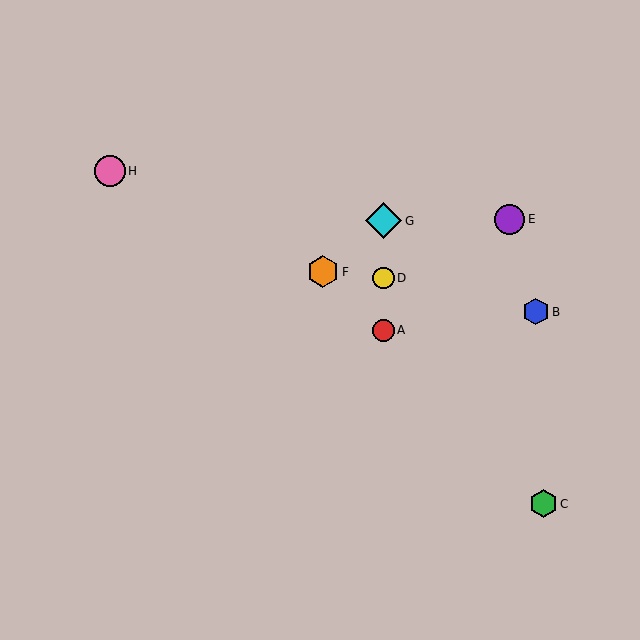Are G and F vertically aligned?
No, G is at x≈384 and F is at x≈323.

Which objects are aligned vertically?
Objects A, D, G are aligned vertically.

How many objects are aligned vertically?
3 objects (A, D, G) are aligned vertically.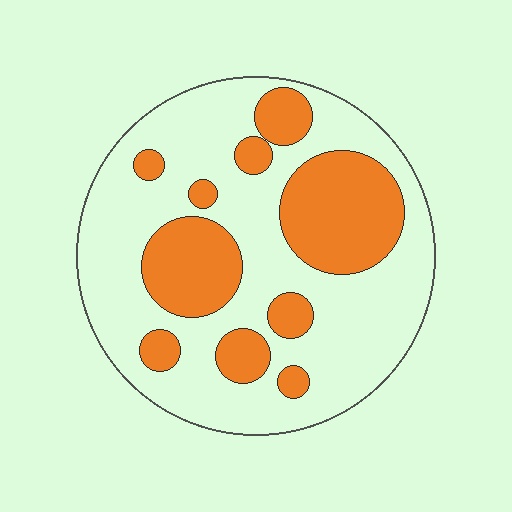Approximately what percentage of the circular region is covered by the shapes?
Approximately 30%.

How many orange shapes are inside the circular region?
10.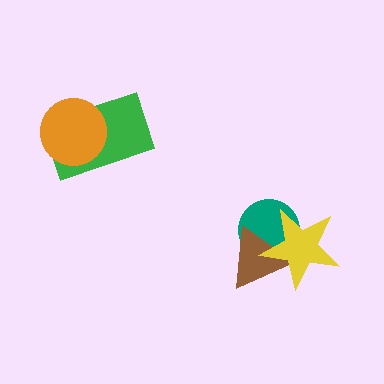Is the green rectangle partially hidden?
Yes, it is partially covered by another shape.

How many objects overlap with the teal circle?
2 objects overlap with the teal circle.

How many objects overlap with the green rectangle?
1 object overlaps with the green rectangle.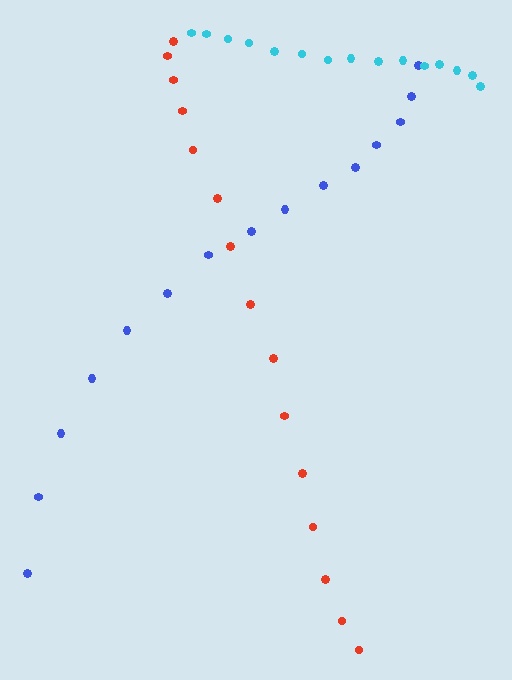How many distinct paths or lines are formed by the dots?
There are 3 distinct paths.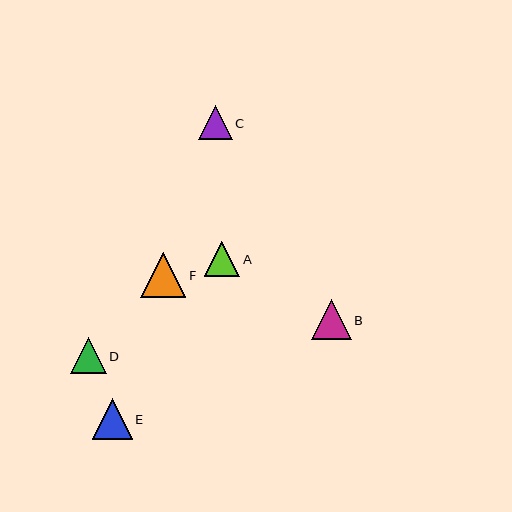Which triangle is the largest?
Triangle F is the largest with a size of approximately 46 pixels.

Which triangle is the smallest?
Triangle C is the smallest with a size of approximately 33 pixels.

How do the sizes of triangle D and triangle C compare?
Triangle D and triangle C are approximately the same size.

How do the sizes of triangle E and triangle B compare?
Triangle E and triangle B are approximately the same size.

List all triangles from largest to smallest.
From largest to smallest: F, E, B, D, A, C.